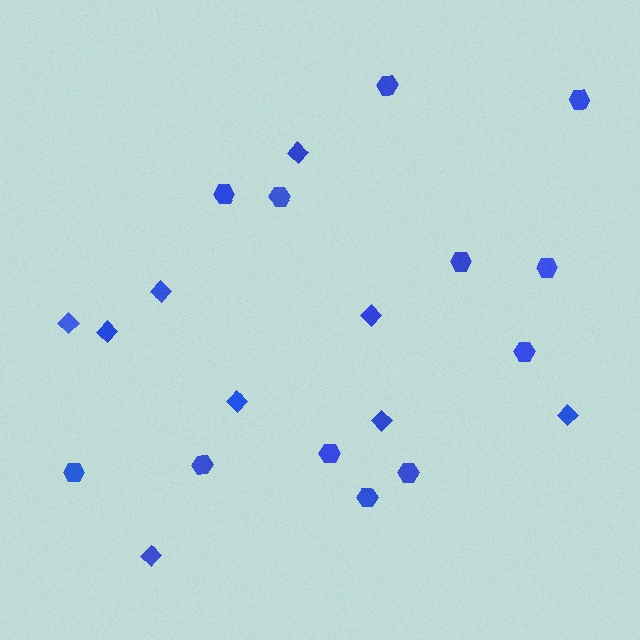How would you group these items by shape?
There are 2 groups: one group of hexagons (12) and one group of diamonds (9).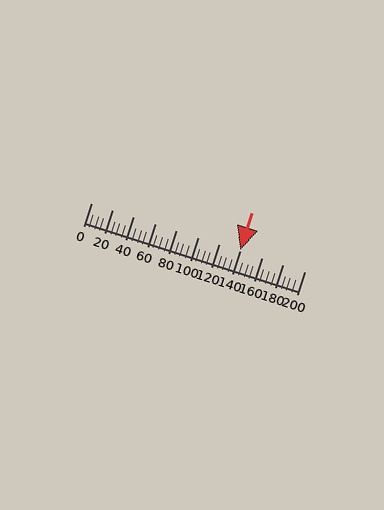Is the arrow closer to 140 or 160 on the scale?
The arrow is closer to 140.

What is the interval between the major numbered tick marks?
The major tick marks are spaced 20 units apart.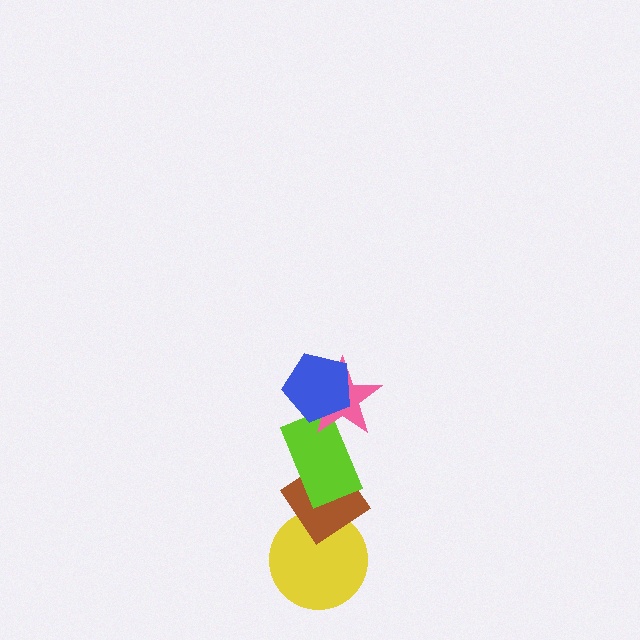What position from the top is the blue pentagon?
The blue pentagon is 1st from the top.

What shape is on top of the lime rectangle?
The pink star is on top of the lime rectangle.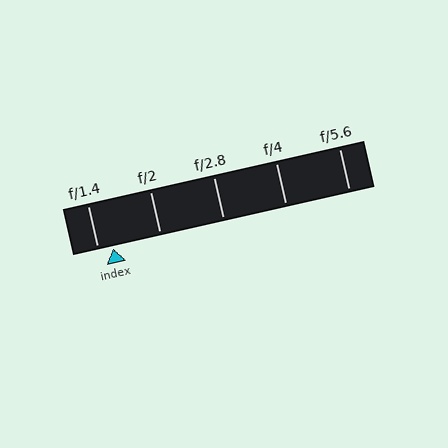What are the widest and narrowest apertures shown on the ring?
The widest aperture shown is f/1.4 and the narrowest is f/5.6.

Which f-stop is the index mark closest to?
The index mark is closest to f/1.4.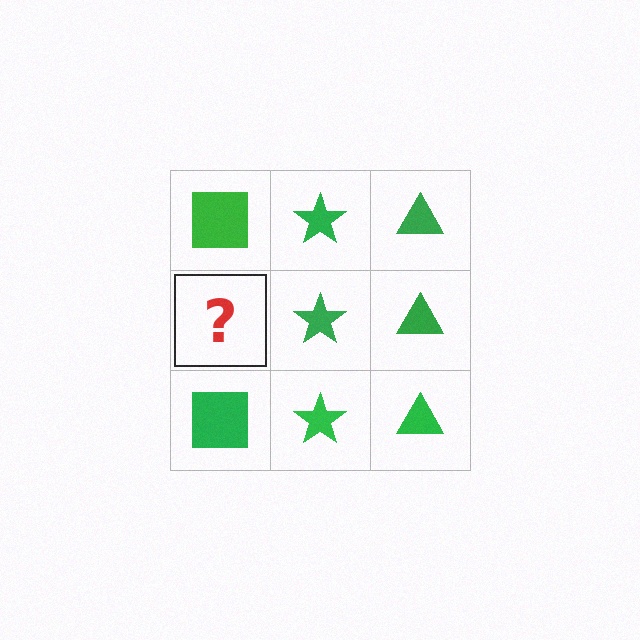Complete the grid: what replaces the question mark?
The question mark should be replaced with a green square.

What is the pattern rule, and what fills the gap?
The rule is that each column has a consistent shape. The gap should be filled with a green square.